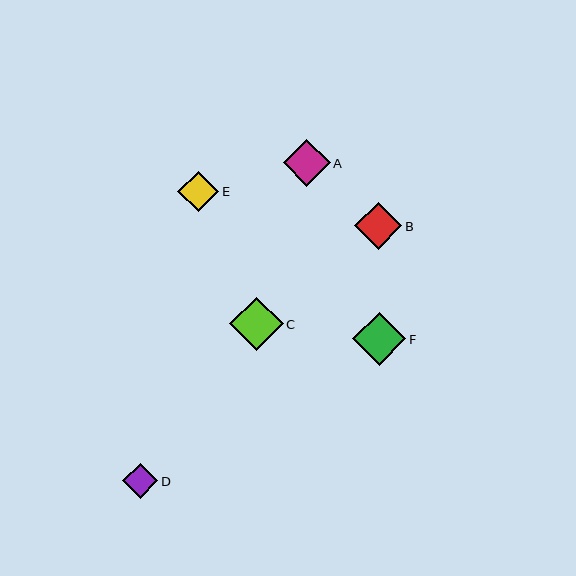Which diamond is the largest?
Diamond C is the largest with a size of approximately 54 pixels.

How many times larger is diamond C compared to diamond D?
Diamond C is approximately 1.5 times the size of diamond D.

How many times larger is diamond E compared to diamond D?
Diamond E is approximately 1.2 times the size of diamond D.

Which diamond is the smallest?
Diamond D is the smallest with a size of approximately 35 pixels.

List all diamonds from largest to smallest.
From largest to smallest: C, F, A, B, E, D.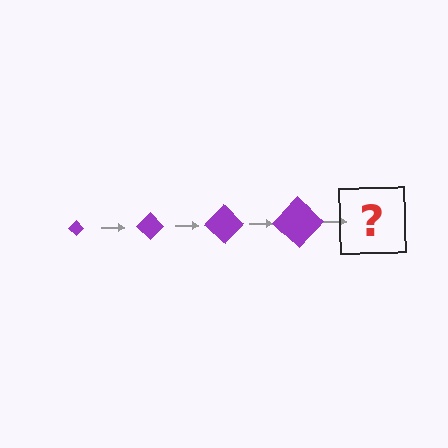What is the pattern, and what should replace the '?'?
The pattern is that the diamond gets progressively larger each step. The '?' should be a purple diamond, larger than the previous one.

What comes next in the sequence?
The next element should be a purple diamond, larger than the previous one.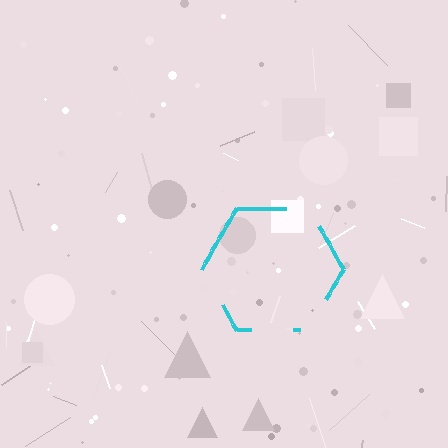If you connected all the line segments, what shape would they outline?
They would outline a hexagon.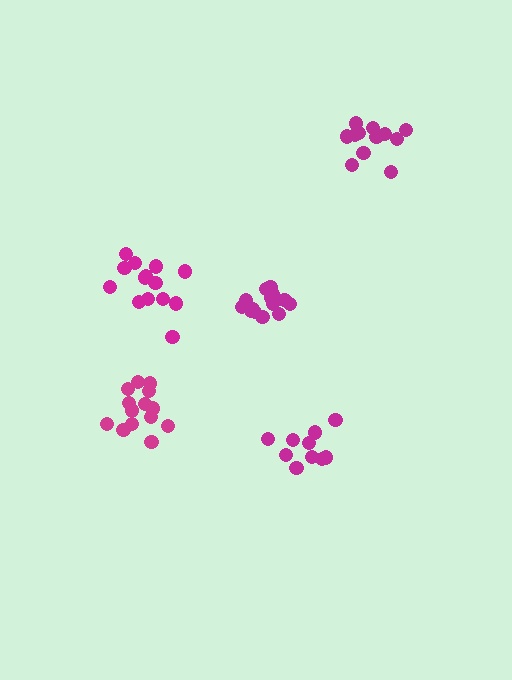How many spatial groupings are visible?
There are 5 spatial groupings.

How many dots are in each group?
Group 1: 14 dots, Group 2: 14 dots, Group 3: 15 dots, Group 4: 10 dots, Group 5: 12 dots (65 total).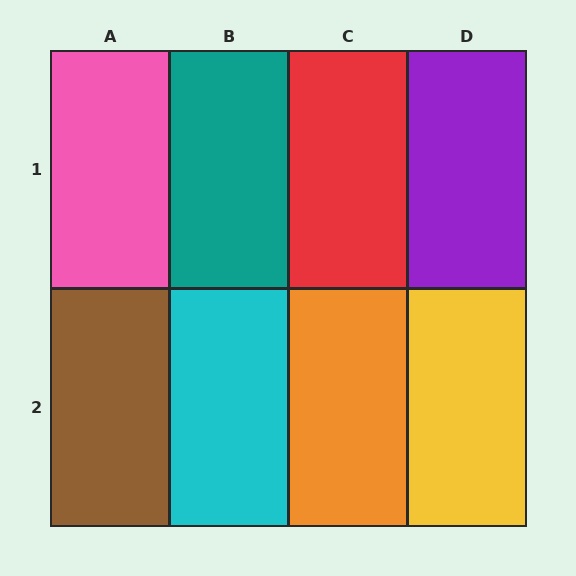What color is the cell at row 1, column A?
Pink.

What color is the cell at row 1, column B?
Teal.